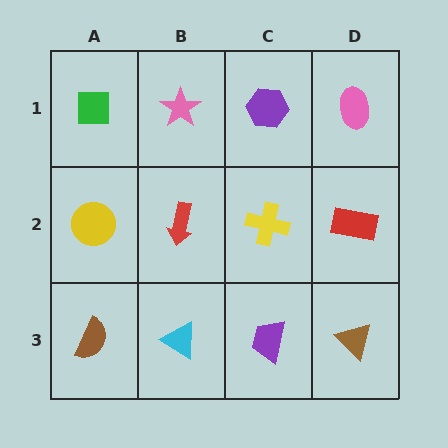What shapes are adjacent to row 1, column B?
A red arrow (row 2, column B), a green square (row 1, column A), a purple hexagon (row 1, column C).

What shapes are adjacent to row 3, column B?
A red arrow (row 2, column B), a brown semicircle (row 3, column A), a purple trapezoid (row 3, column C).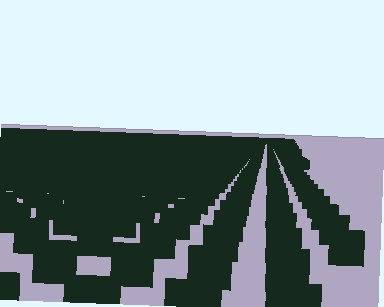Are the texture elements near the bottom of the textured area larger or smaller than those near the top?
Larger. Near the bottom, elements are closer to the viewer and appear at a bigger on-screen size.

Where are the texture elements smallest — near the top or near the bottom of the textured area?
Near the top.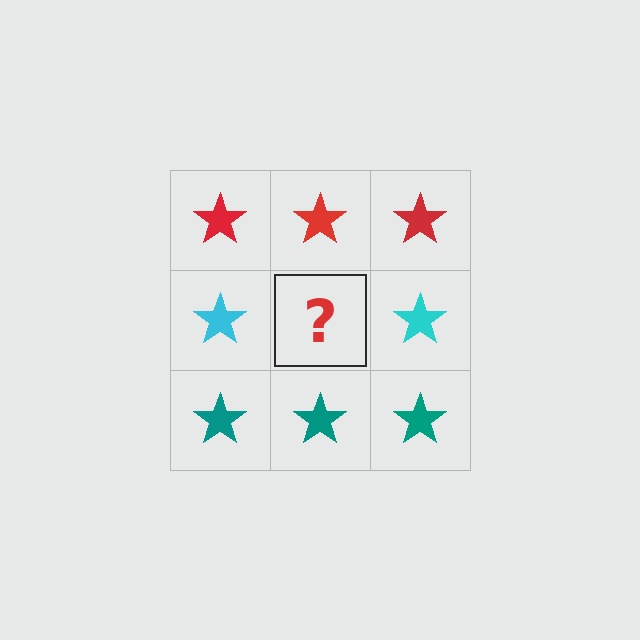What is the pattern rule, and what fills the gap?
The rule is that each row has a consistent color. The gap should be filled with a cyan star.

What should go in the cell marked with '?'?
The missing cell should contain a cyan star.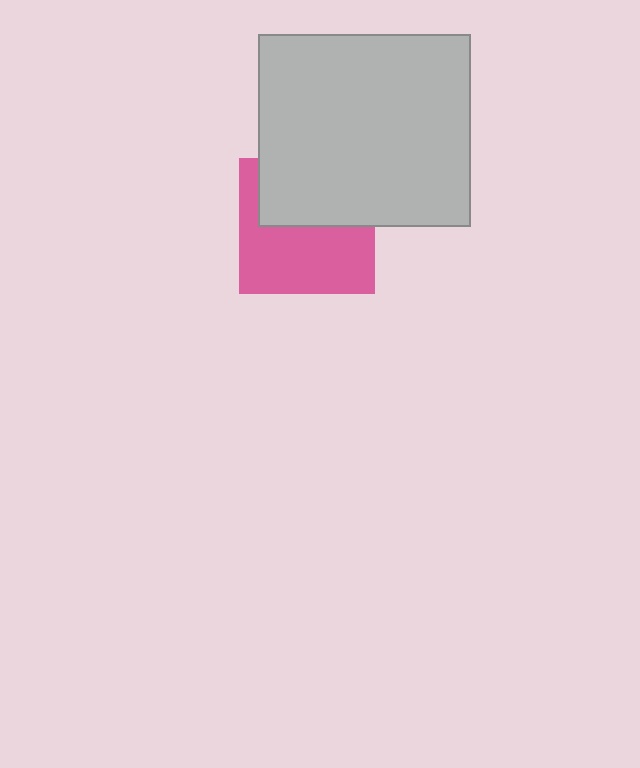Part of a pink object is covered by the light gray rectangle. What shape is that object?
It is a square.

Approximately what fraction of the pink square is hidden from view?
Roughly 45% of the pink square is hidden behind the light gray rectangle.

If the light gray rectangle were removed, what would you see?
You would see the complete pink square.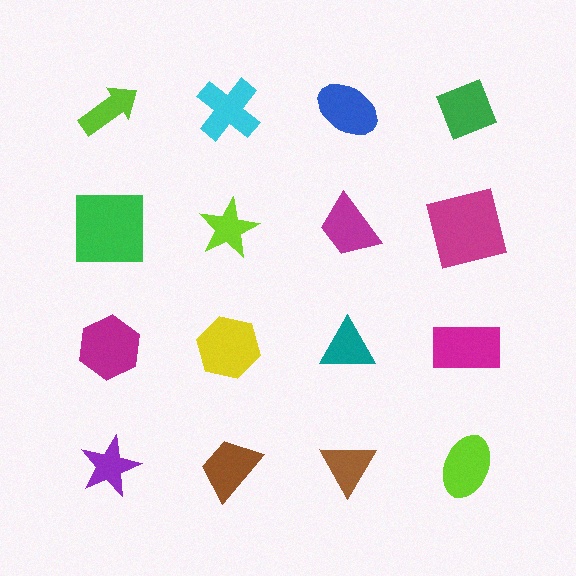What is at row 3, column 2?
A yellow hexagon.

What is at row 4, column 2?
A brown trapezoid.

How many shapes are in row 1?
4 shapes.